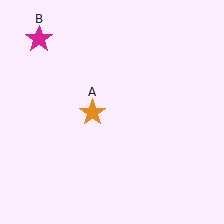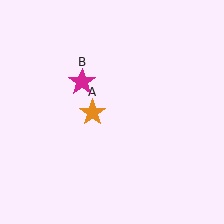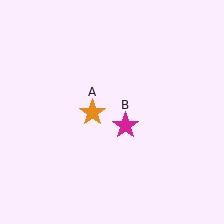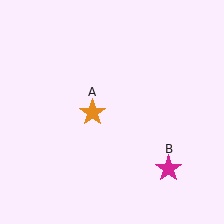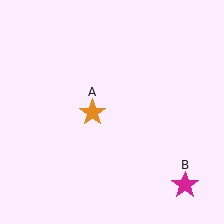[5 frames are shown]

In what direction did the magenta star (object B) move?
The magenta star (object B) moved down and to the right.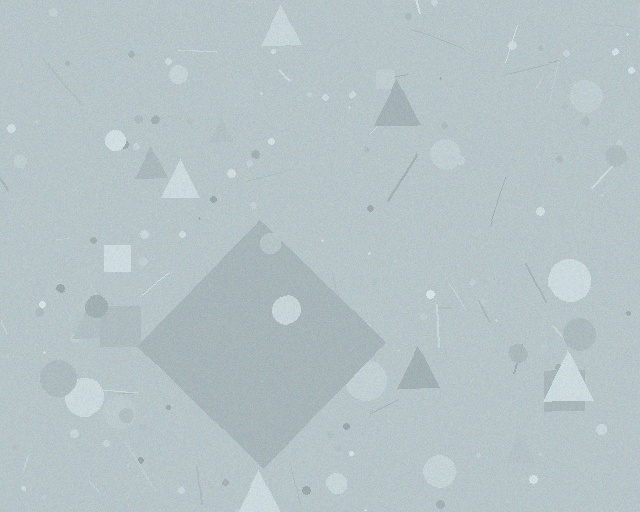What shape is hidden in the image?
A diamond is hidden in the image.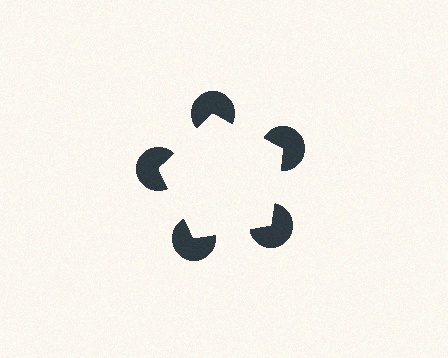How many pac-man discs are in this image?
There are 5 — one at each vertex of the illusory pentagon.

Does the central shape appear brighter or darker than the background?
It typically appears slightly brighter than the background, even though no actual brightness change is drawn.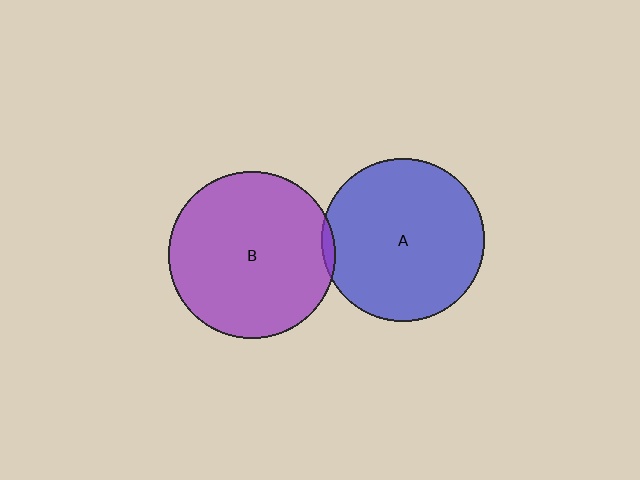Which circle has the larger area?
Circle B (purple).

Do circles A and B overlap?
Yes.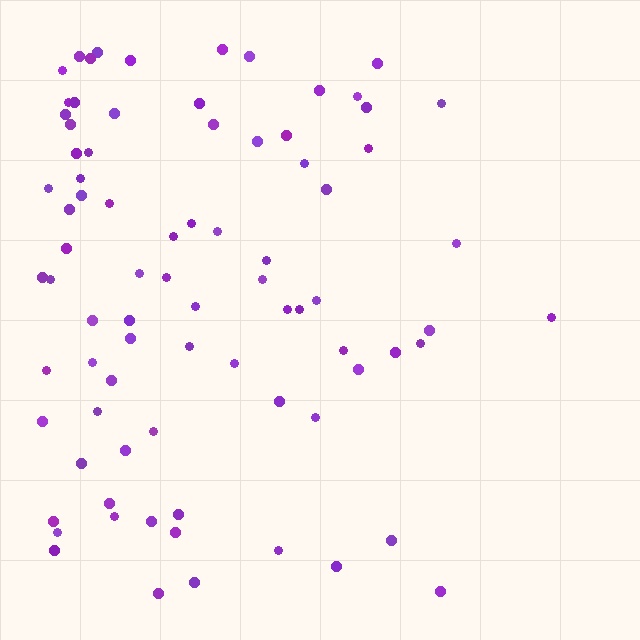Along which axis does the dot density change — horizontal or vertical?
Horizontal.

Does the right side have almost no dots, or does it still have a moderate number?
Still a moderate number, just noticeably fewer than the left.